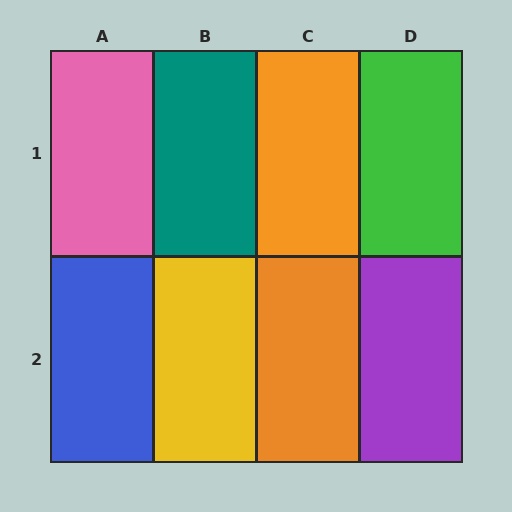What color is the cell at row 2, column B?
Yellow.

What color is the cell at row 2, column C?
Orange.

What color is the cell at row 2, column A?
Blue.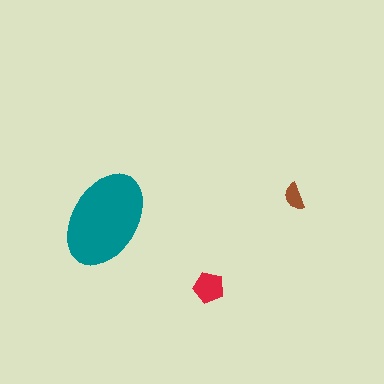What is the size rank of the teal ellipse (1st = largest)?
1st.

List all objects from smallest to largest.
The brown semicircle, the red pentagon, the teal ellipse.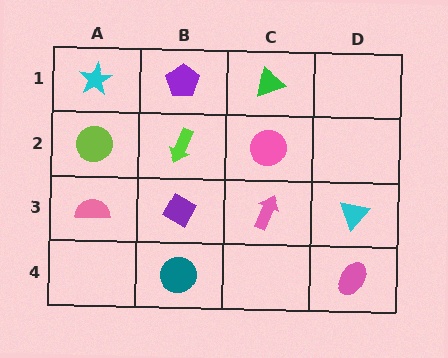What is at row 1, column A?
A cyan star.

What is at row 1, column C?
A green triangle.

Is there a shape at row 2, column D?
No, that cell is empty.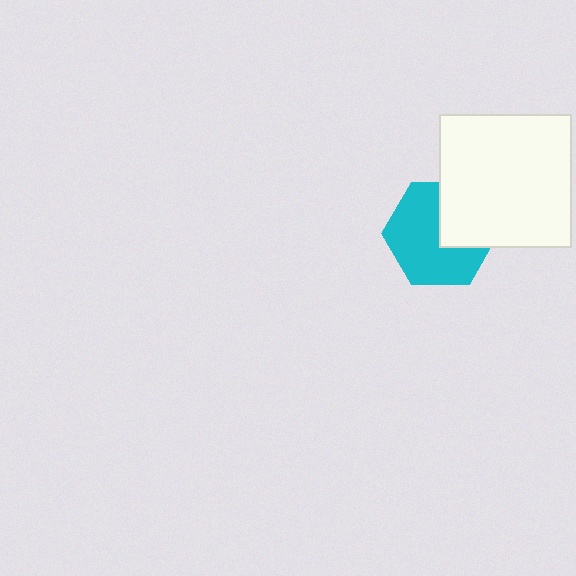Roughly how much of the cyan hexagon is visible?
Most of it is visible (roughly 66%).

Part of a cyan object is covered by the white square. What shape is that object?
It is a hexagon.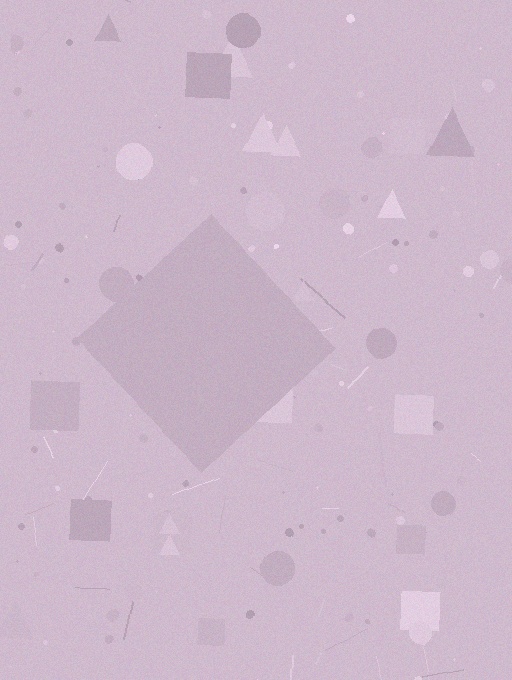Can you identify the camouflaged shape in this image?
The camouflaged shape is a diamond.